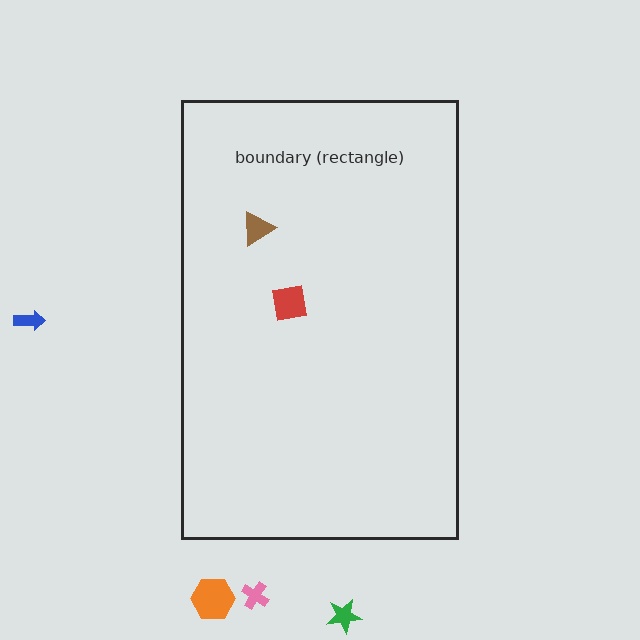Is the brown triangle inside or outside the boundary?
Inside.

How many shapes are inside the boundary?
2 inside, 4 outside.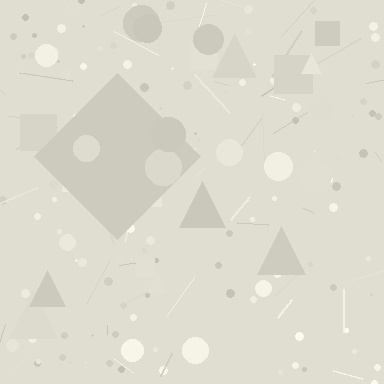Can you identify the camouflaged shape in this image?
The camouflaged shape is a diamond.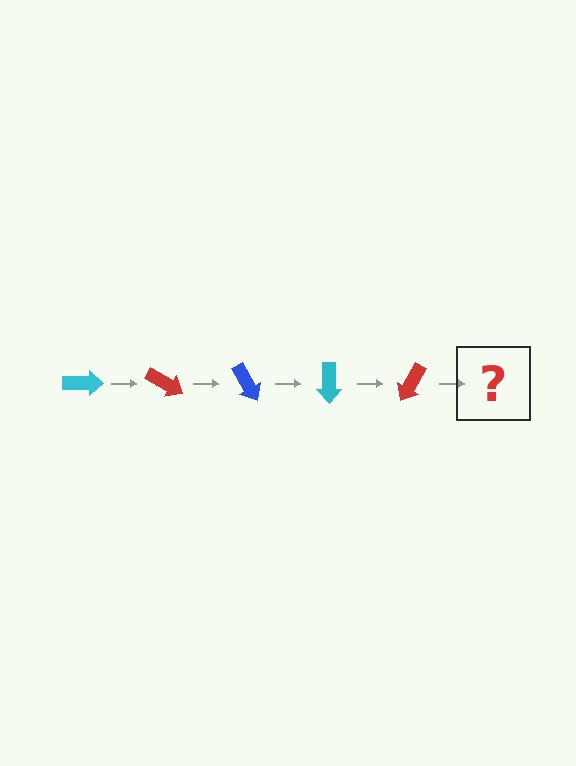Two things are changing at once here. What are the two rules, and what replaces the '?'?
The two rules are that it rotates 30 degrees each step and the color cycles through cyan, red, and blue. The '?' should be a blue arrow, rotated 150 degrees from the start.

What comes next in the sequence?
The next element should be a blue arrow, rotated 150 degrees from the start.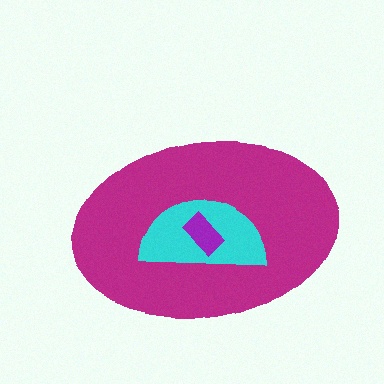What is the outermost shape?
The magenta ellipse.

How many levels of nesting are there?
3.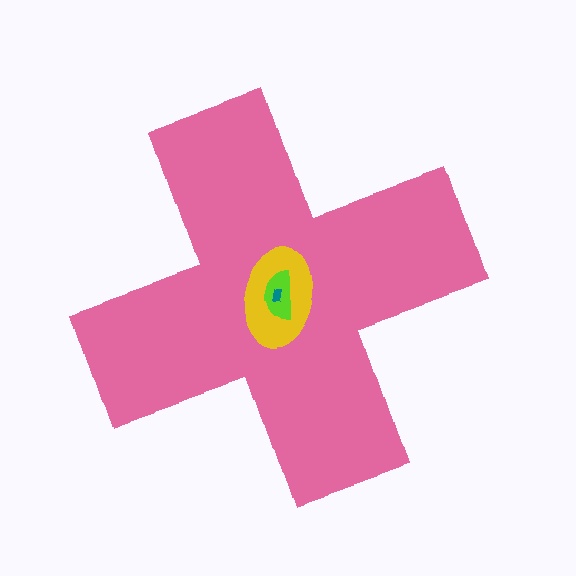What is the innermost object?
The teal rectangle.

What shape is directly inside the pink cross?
The yellow ellipse.